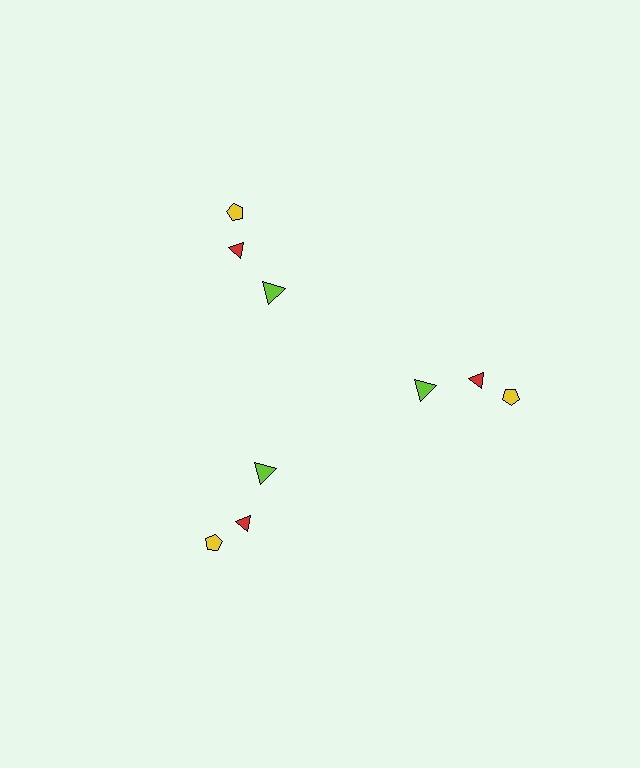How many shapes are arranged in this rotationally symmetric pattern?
There are 9 shapes, arranged in 3 groups of 3.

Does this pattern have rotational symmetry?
Yes, this pattern has 3-fold rotational symmetry. It looks the same after rotating 120 degrees around the center.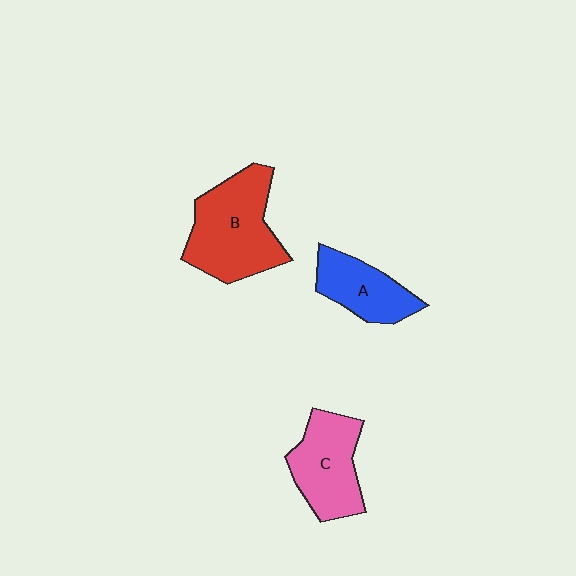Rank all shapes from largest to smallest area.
From largest to smallest: B (red), C (pink), A (blue).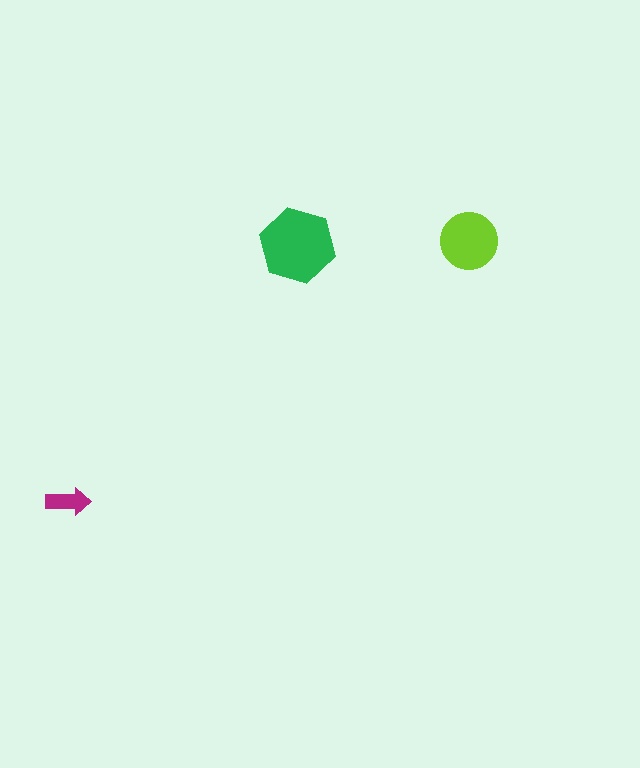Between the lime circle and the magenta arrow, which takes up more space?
The lime circle.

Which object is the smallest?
The magenta arrow.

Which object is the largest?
The green hexagon.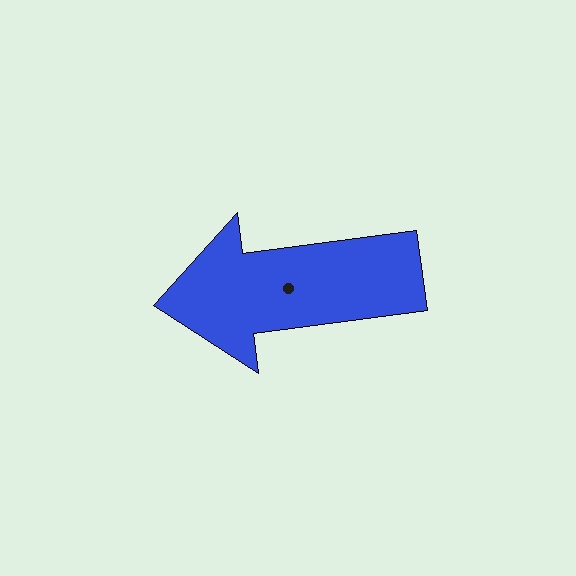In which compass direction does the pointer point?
West.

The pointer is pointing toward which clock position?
Roughly 9 o'clock.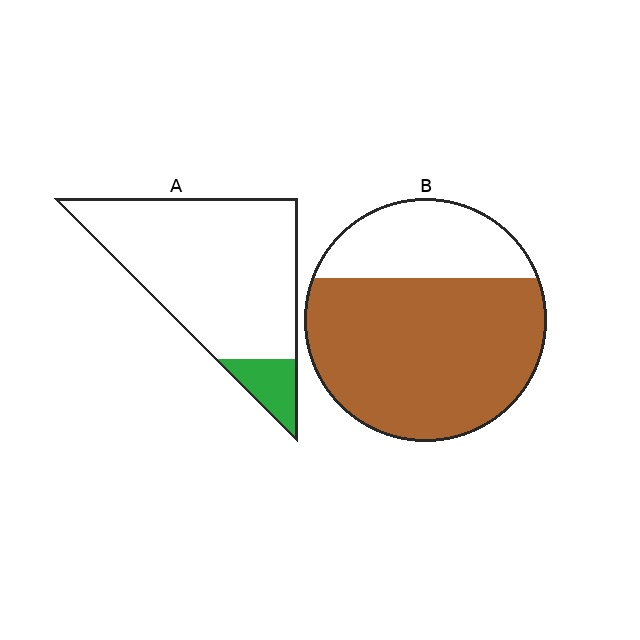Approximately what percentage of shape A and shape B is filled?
A is approximately 10% and B is approximately 70%.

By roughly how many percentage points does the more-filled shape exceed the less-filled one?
By roughly 60 percentage points (B over A).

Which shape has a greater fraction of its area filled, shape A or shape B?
Shape B.